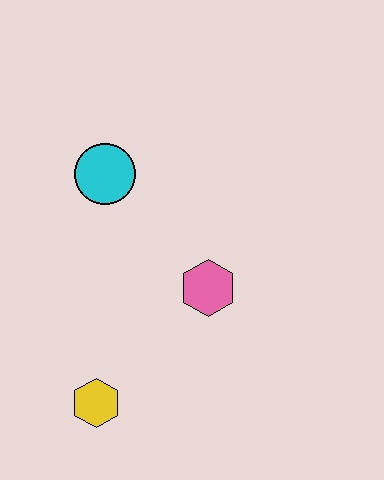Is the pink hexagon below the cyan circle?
Yes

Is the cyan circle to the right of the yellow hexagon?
Yes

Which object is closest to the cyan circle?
The pink hexagon is closest to the cyan circle.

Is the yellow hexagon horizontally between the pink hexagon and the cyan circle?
No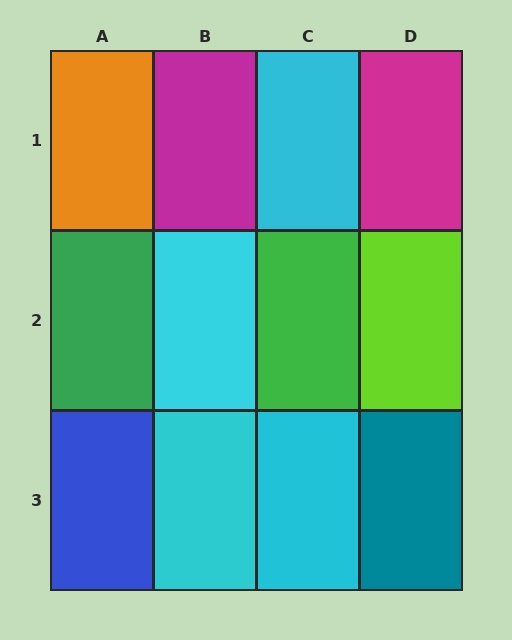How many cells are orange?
1 cell is orange.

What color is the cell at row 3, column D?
Teal.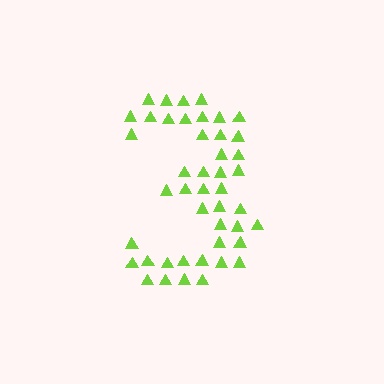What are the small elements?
The small elements are triangles.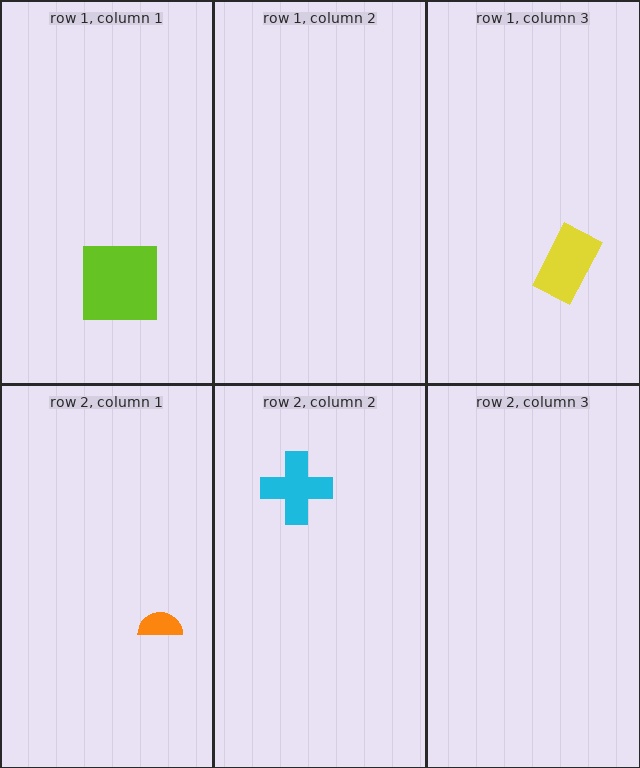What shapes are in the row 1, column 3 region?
The yellow rectangle.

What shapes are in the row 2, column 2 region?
The cyan cross.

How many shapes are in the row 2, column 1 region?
1.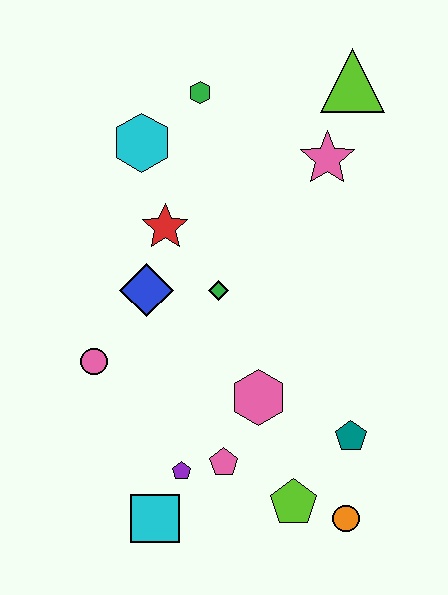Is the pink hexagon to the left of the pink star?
Yes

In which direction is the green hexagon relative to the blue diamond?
The green hexagon is above the blue diamond.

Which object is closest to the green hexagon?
The cyan hexagon is closest to the green hexagon.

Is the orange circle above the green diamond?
No